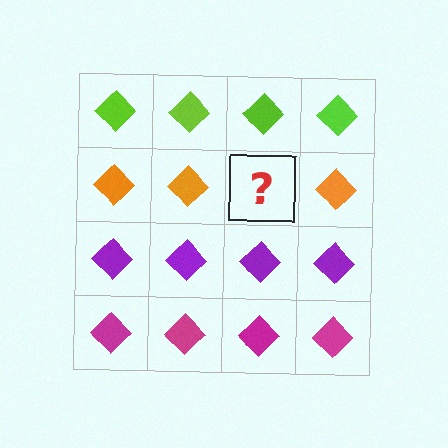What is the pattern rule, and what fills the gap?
The rule is that each row has a consistent color. The gap should be filled with an orange diamond.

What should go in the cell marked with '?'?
The missing cell should contain an orange diamond.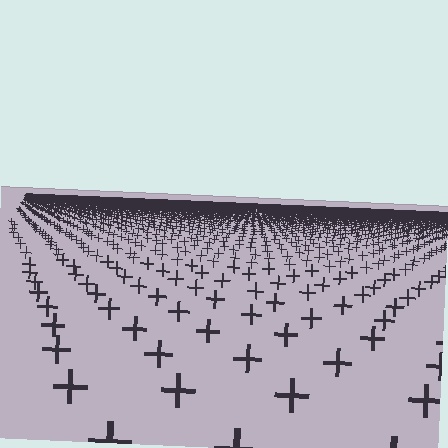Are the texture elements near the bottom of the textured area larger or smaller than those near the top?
Larger. Near the bottom, elements are closer to the viewer and appear at a bigger on-screen size.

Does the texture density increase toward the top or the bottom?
Density increases toward the top.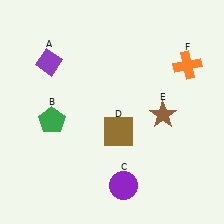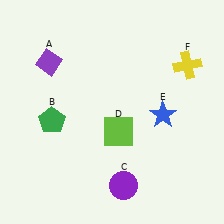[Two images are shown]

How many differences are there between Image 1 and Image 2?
There are 3 differences between the two images.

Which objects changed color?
D changed from brown to lime. E changed from brown to blue. F changed from orange to yellow.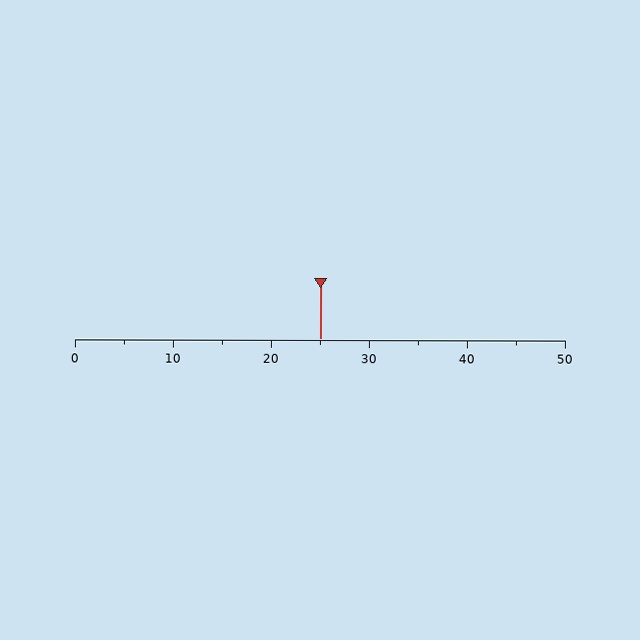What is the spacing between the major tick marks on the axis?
The major ticks are spaced 10 apart.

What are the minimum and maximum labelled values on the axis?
The axis runs from 0 to 50.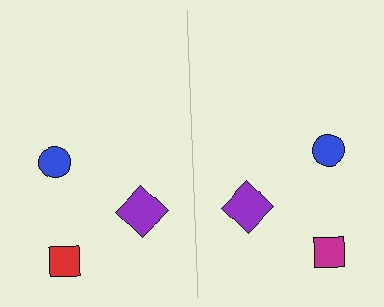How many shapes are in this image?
There are 6 shapes in this image.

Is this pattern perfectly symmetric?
No, the pattern is not perfectly symmetric. The magenta square on the right side breaks the symmetry — its mirror counterpart is red.